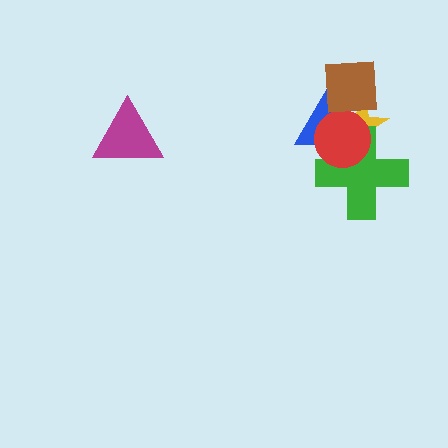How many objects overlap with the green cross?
3 objects overlap with the green cross.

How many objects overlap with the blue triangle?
4 objects overlap with the blue triangle.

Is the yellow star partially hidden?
Yes, it is partially covered by another shape.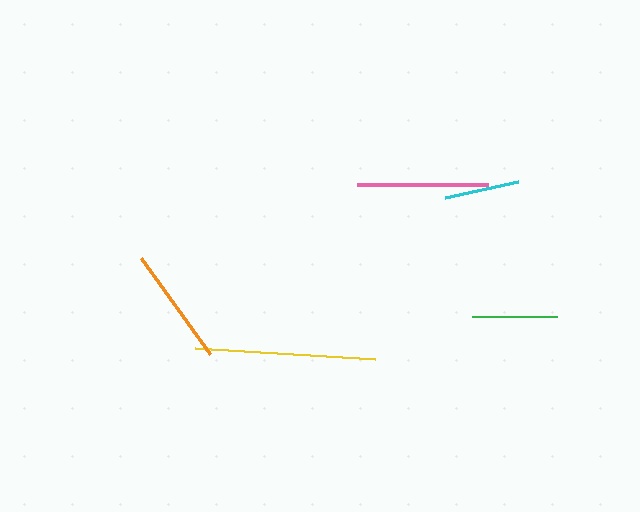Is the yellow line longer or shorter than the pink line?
The yellow line is longer than the pink line.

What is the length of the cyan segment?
The cyan segment is approximately 75 pixels long.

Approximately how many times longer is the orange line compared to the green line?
The orange line is approximately 1.4 times the length of the green line.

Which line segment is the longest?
The yellow line is the longest at approximately 180 pixels.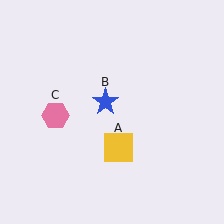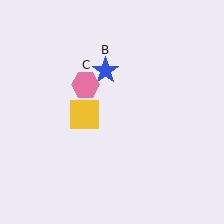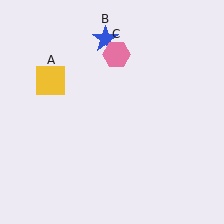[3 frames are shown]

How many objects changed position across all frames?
3 objects changed position: yellow square (object A), blue star (object B), pink hexagon (object C).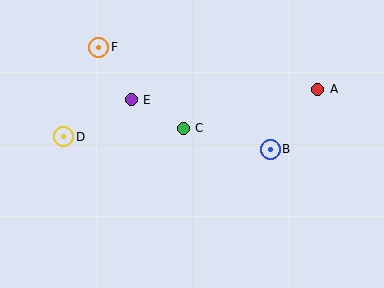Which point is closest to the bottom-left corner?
Point D is closest to the bottom-left corner.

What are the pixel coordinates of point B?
Point B is at (270, 149).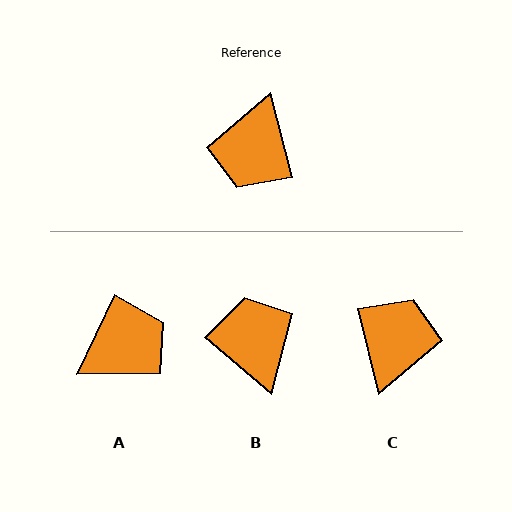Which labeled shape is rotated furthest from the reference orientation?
C, about 179 degrees away.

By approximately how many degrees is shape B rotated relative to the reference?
Approximately 145 degrees clockwise.